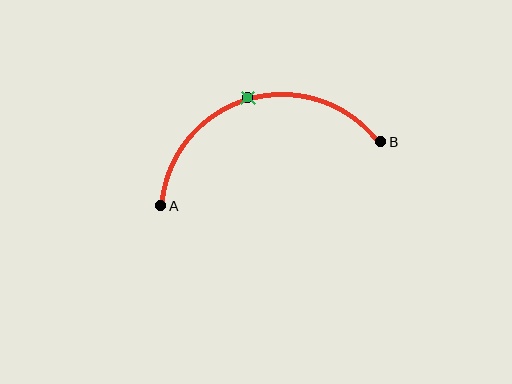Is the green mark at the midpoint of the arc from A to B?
Yes. The green mark lies on the arc at equal arc-length from both A and B — it is the arc midpoint.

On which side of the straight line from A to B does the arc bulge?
The arc bulges above the straight line connecting A and B.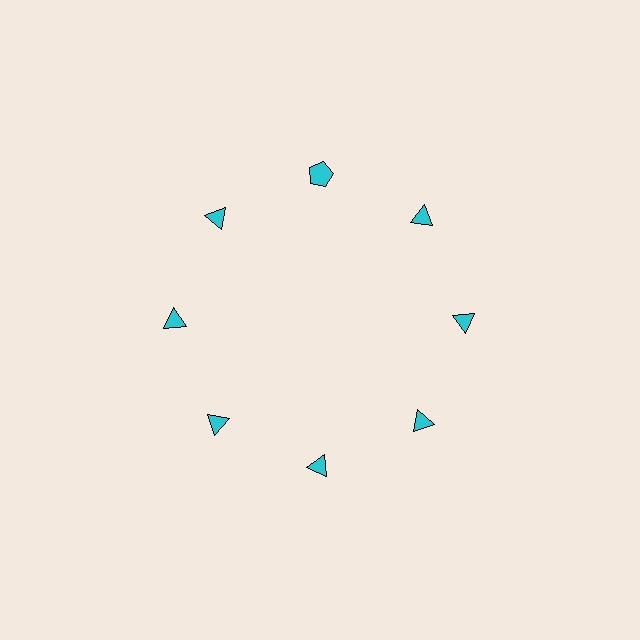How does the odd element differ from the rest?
It has a different shape: pentagon instead of triangle.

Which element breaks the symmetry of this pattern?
The cyan pentagon at roughly the 12 o'clock position breaks the symmetry. All other shapes are cyan triangles.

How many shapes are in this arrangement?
There are 8 shapes arranged in a ring pattern.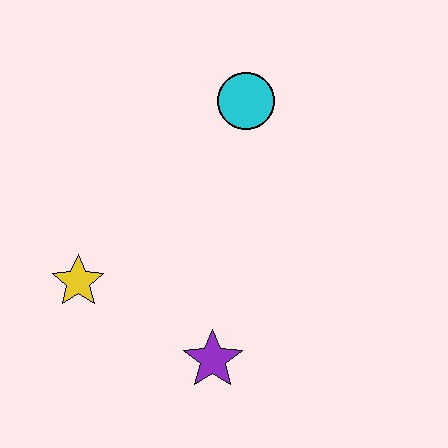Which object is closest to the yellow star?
The purple star is closest to the yellow star.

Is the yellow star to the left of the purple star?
Yes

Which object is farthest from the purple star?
The cyan circle is farthest from the purple star.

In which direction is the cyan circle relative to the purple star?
The cyan circle is above the purple star.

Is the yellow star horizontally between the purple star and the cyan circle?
No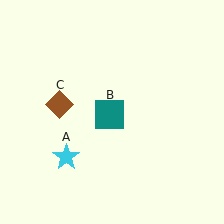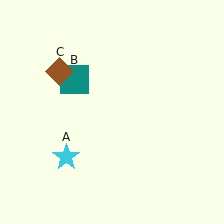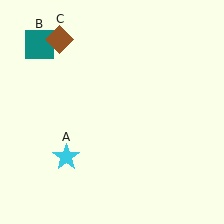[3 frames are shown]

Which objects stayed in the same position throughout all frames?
Cyan star (object A) remained stationary.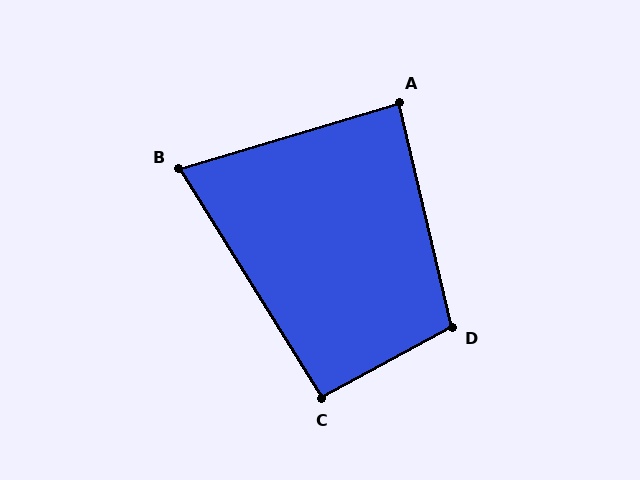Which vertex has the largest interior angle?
D, at approximately 105 degrees.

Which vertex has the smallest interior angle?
B, at approximately 75 degrees.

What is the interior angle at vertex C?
Approximately 93 degrees (approximately right).